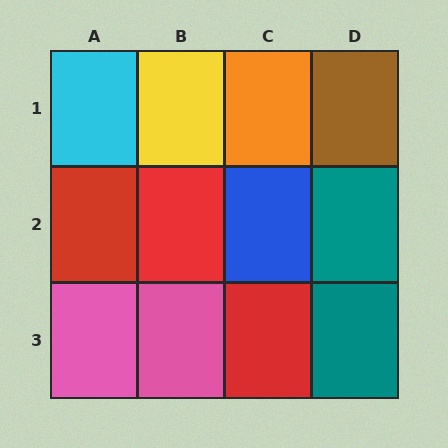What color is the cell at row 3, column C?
Red.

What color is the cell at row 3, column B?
Pink.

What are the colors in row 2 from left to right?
Red, red, blue, teal.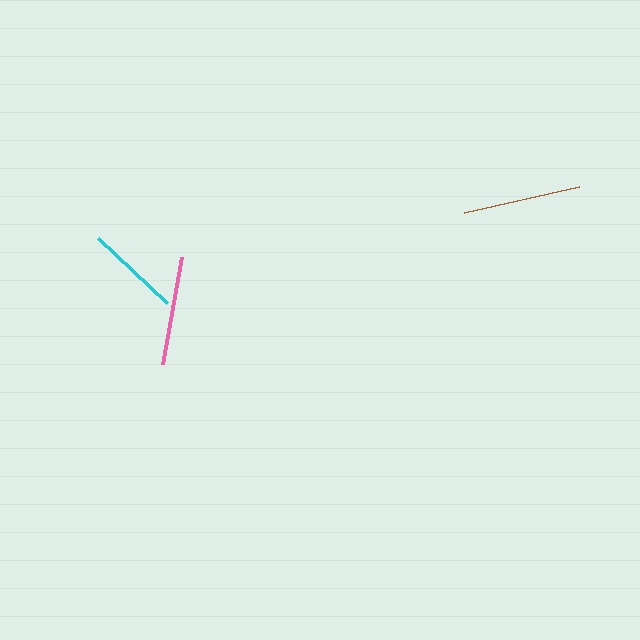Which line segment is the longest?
The brown line is the longest at approximately 118 pixels.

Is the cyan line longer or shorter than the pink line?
The pink line is longer than the cyan line.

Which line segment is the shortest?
The cyan line is the shortest at approximately 95 pixels.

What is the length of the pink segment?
The pink segment is approximately 109 pixels long.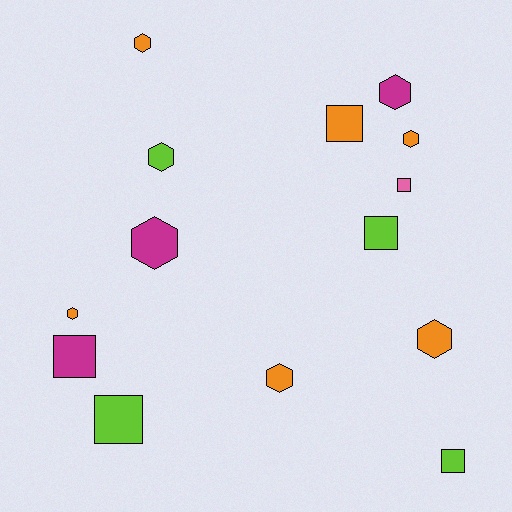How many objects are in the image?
There are 14 objects.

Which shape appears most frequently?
Hexagon, with 8 objects.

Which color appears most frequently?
Orange, with 6 objects.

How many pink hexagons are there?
There are no pink hexagons.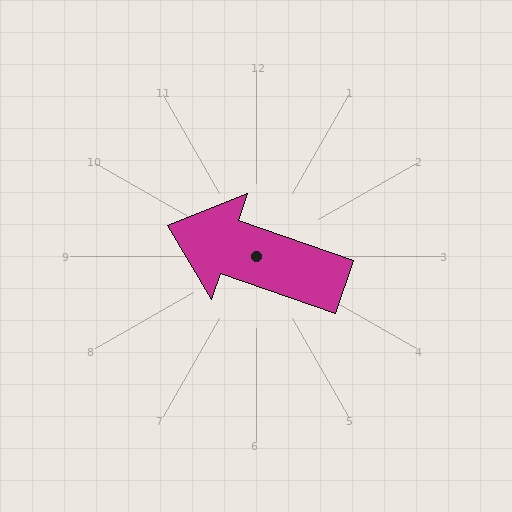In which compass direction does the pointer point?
West.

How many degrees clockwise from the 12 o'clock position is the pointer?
Approximately 289 degrees.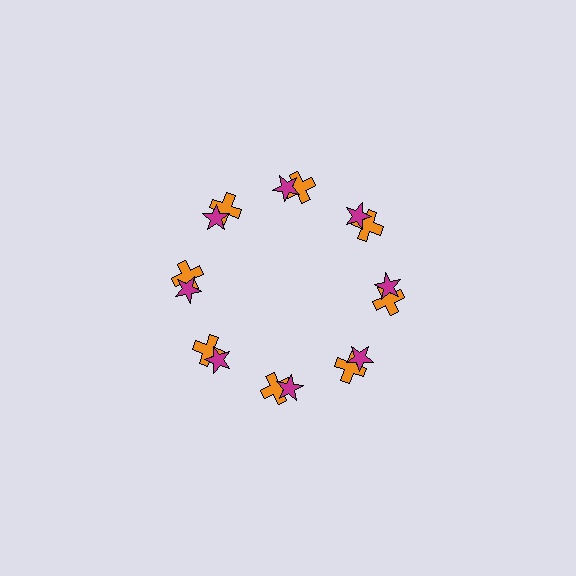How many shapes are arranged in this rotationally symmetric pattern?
There are 16 shapes, arranged in 8 groups of 2.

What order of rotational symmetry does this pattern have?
This pattern has 8-fold rotational symmetry.